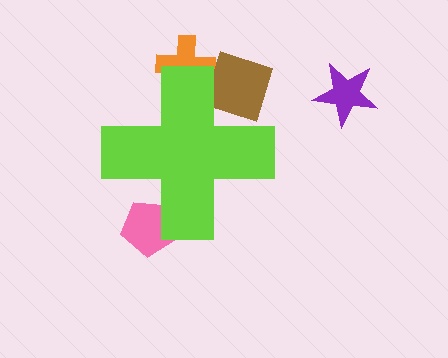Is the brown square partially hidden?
Yes, the brown square is partially hidden behind the lime cross.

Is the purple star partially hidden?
No, the purple star is fully visible.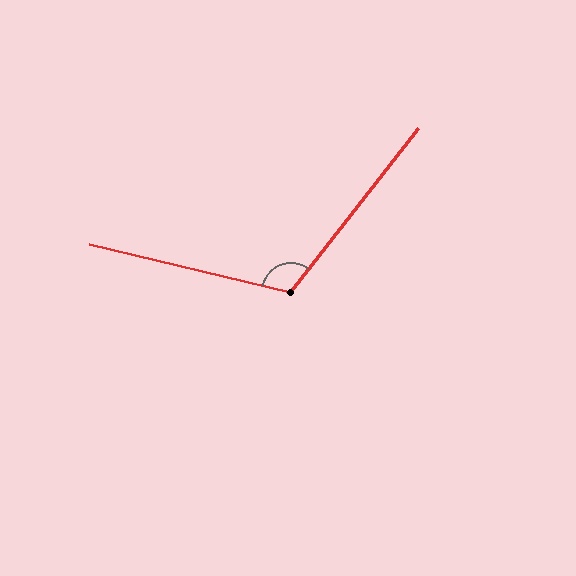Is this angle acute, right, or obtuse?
It is obtuse.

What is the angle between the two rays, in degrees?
Approximately 115 degrees.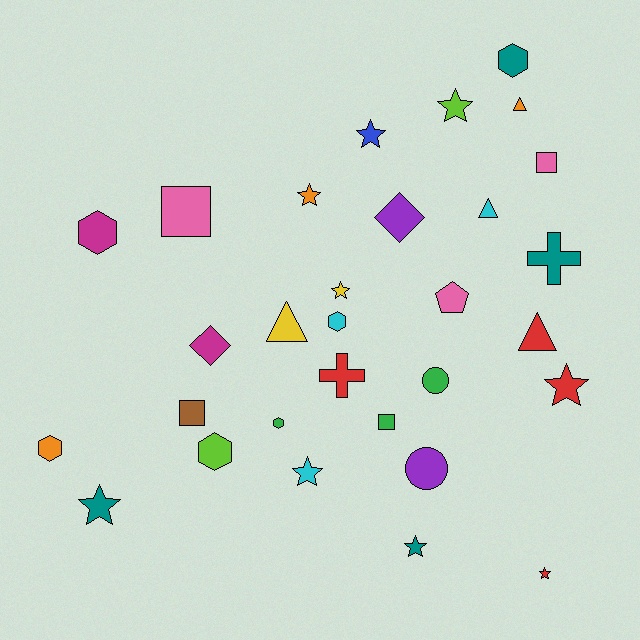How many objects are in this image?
There are 30 objects.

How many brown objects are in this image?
There is 1 brown object.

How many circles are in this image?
There are 2 circles.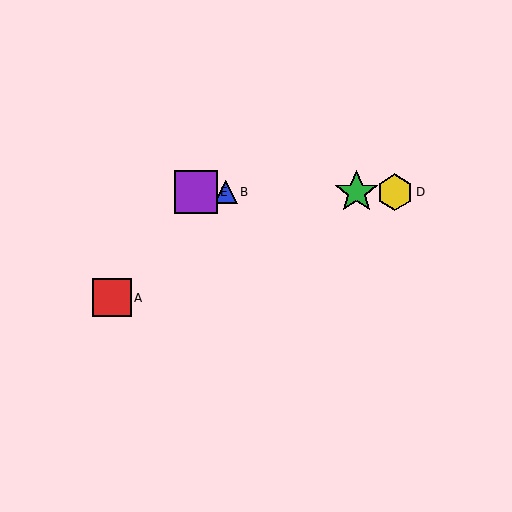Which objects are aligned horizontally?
Objects B, C, D, E are aligned horizontally.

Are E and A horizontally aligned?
No, E is at y≈192 and A is at y≈298.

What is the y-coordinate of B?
Object B is at y≈192.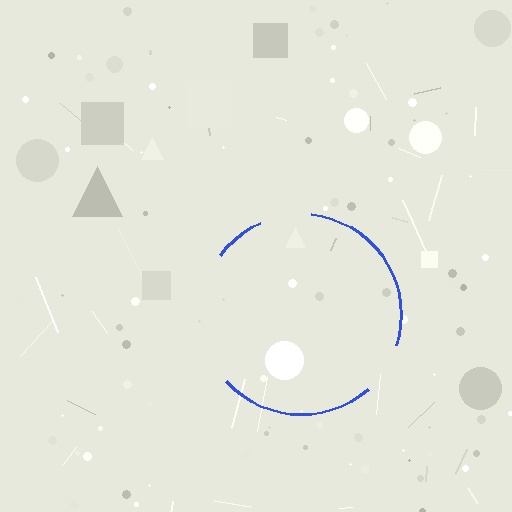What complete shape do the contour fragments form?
The contour fragments form a circle.